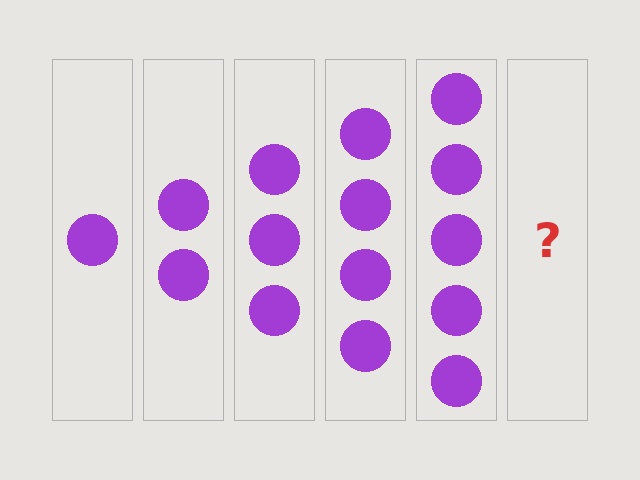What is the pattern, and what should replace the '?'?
The pattern is that each step adds one more circle. The '?' should be 6 circles.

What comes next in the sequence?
The next element should be 6 circles.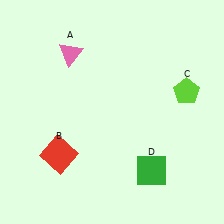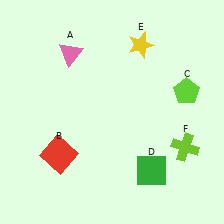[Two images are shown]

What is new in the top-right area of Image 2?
A yellow star (E) was added in the top-right area of Image 2.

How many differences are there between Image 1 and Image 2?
There are 2 differences between the two images.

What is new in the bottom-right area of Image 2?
A lime cross (F) was added in the bottom-right area of Image 2.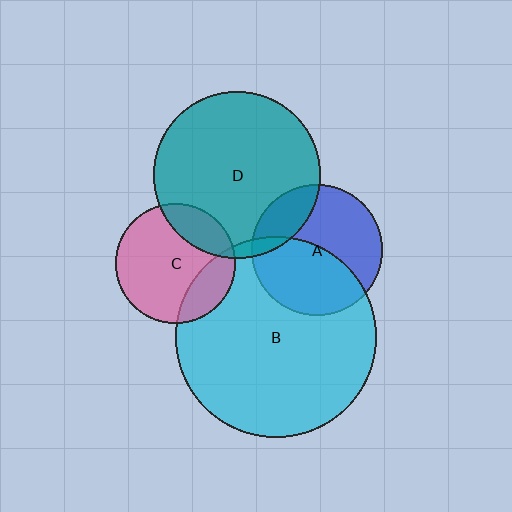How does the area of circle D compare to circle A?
Approximately 1.6 times.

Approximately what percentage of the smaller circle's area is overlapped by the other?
Approximately 20%.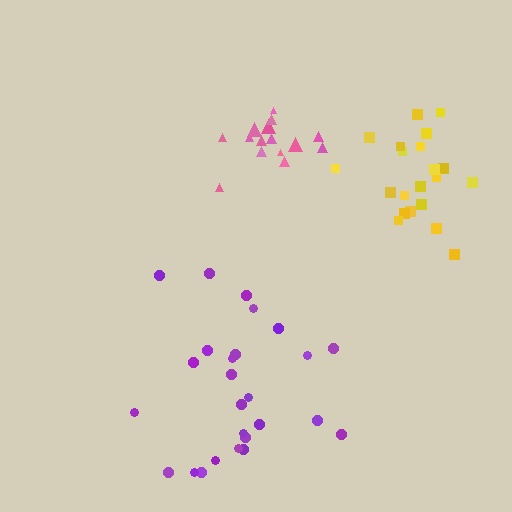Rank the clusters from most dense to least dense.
pink, yellow, purple.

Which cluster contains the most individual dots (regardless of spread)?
Purple (26).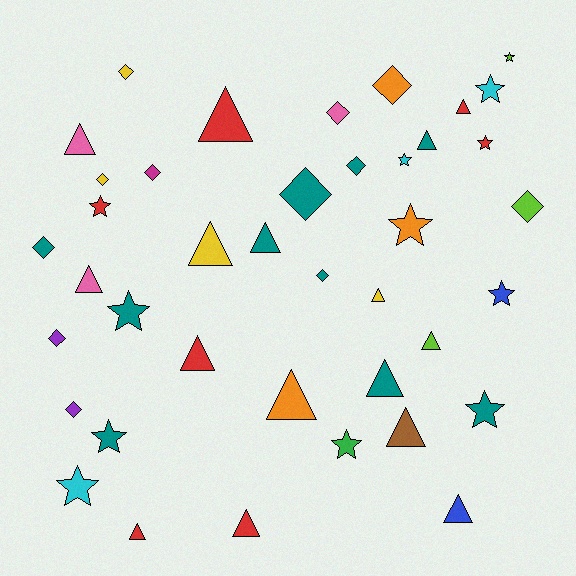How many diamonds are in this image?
There are 12 diamonds.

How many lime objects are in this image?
There are 3 lime objects.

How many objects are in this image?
There are 40 objects.